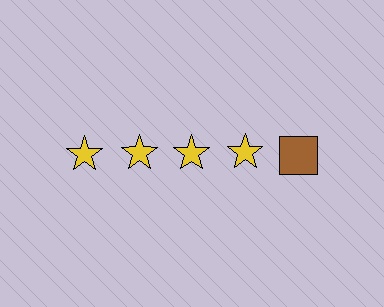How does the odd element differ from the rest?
It differs in both color (brown instead of yellow) and shape (square instead of star).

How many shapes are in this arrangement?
There are 5 shapes arranged in a grid pattern.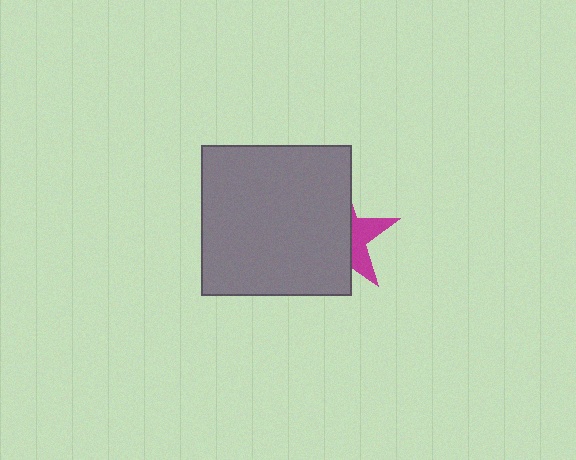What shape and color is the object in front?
The object in front is a gray square.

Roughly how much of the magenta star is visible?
A small part of it is visible (roughly 35%).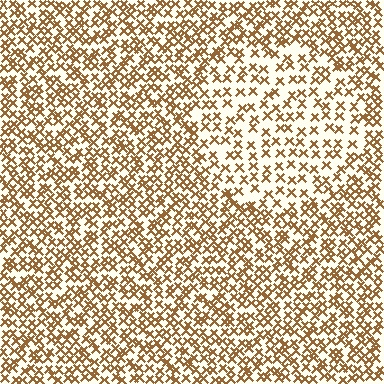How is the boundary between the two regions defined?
The boundary is defined by a change in element density (approximately 1.8x ratio). All elements are the same color, size, and shape.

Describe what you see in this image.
The image contains small brown elements arranged at two different densities. A circle-shaped region is visible where the elements are less densely packed than the surrounding area.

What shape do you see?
I see a circle.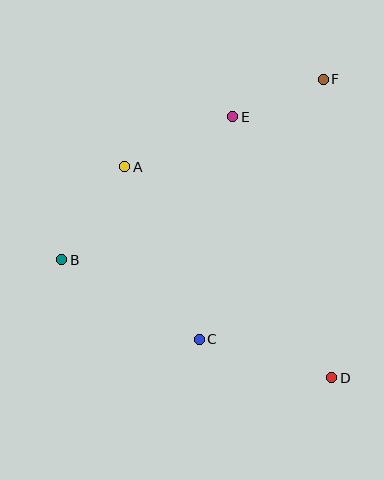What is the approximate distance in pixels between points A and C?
The distance between A and C is approximately 188 pixels.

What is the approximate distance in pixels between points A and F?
The distance between A and F is approximately 217 pixels.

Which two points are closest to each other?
Points E and F are closest to each other.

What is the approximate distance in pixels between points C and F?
The distance between C and F is approximately 288 pixels.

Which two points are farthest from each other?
Points B and F are farthest from each other.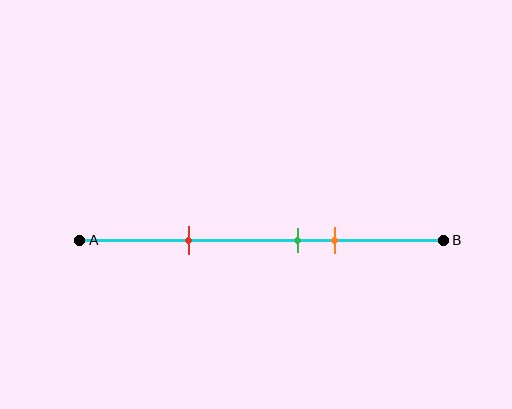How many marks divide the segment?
There are 3 marks dividing the segment.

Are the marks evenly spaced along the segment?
No, the marks are not evenly spaced.